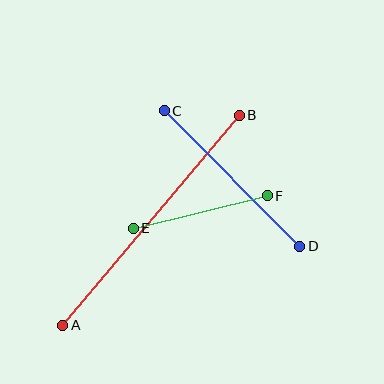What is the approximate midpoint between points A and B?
The midpoint is at approximately (151, 220) pixels.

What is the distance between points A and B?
The distance is approximately 274 pixels.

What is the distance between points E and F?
The distance is approximately 138 pixels.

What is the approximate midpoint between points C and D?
The midpoint is at approximately (232, 178) pixels.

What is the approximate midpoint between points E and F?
The midpoint is at approximately (200, 212) pixels.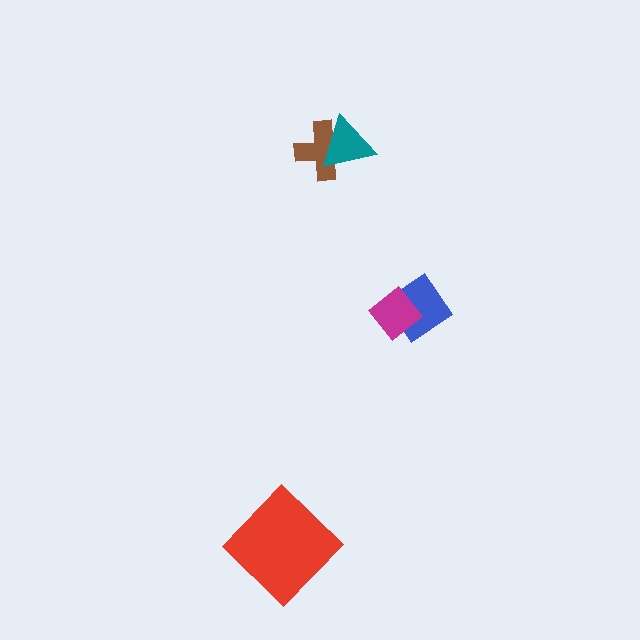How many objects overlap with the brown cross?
1 object overlaps with the brown cross.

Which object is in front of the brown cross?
The teal triangle is in front of the brown cross.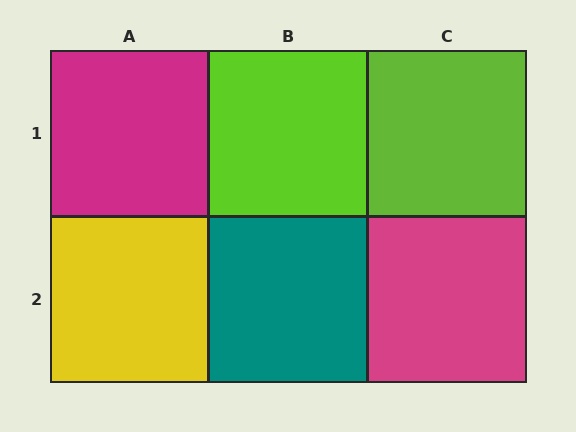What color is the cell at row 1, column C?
Lime.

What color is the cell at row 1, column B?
Lime.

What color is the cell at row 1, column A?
Magenta.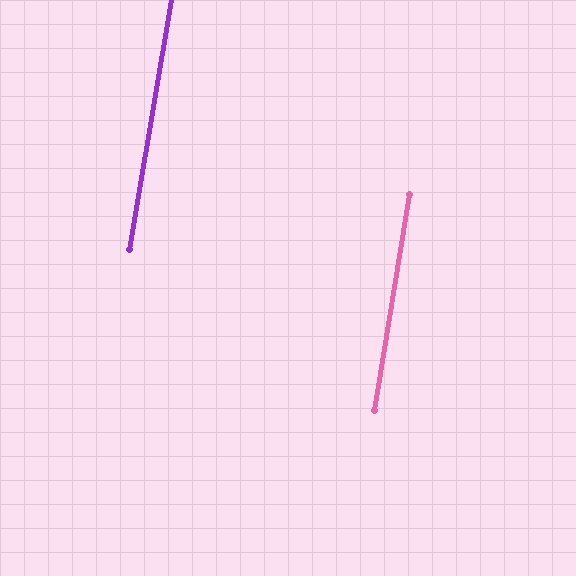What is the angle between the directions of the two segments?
Approximately 0 degrees.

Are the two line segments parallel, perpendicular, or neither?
Parallel — their directions differ by only 0.0°.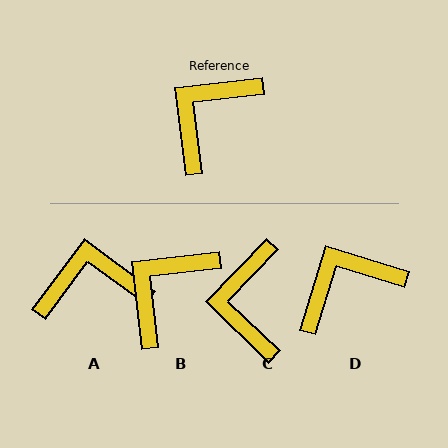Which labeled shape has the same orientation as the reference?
B.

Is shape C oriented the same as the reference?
No, it is off by about 39 degrees.